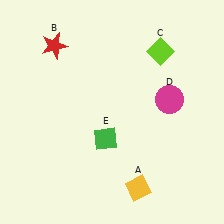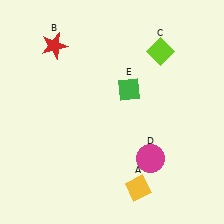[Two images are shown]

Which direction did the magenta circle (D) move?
The magenta circle (D) moved down.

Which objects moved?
The objects that moved are: the magenta circle (D), the green diamond (E).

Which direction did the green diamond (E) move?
The green diamond (E) moved up.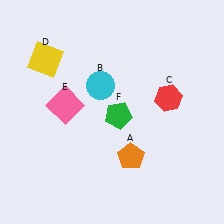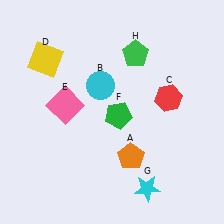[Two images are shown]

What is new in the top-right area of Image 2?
A green pentagon (H) was added in the top-right area of Image 2.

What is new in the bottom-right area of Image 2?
A cyan star (G) was added in the bottom-right area of Image 2.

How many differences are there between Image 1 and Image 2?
There are 2 differences between the two images.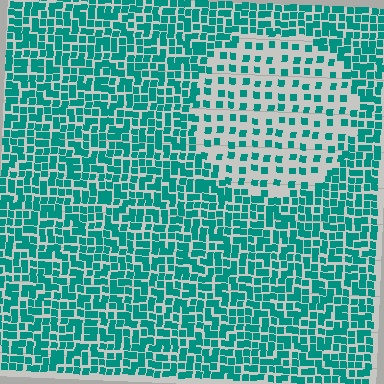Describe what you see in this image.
The image contains small teal elements arranged at two different densities. A circle-shaped region is visible where the elements are less densely packed than the surrounding area.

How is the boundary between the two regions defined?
The boundary is defined by a change in element density (approximately 2.4x ratio). All elements are the same color, size, and shape.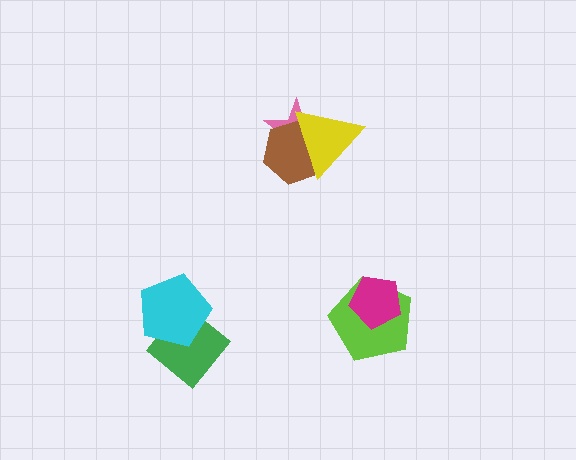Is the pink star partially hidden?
Yes, it is partially covered by another shape.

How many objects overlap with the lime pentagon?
1 object overlaps with the lime pentagon.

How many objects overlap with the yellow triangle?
2 objects overlap with the yellow triangle.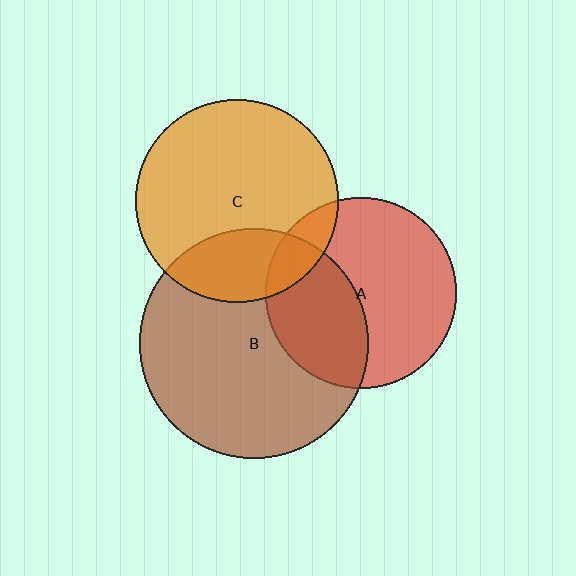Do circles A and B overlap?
Yes.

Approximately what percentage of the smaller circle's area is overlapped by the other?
Approximately 40%.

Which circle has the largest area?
Circle B (brown).